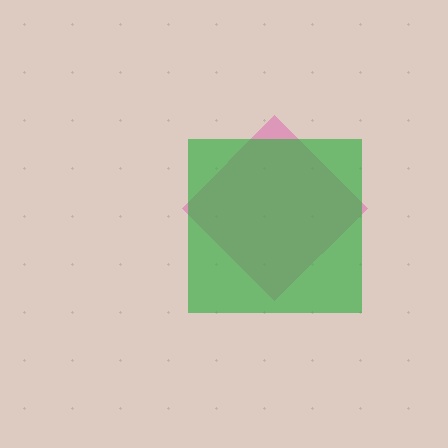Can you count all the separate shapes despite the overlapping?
Yes, there are 2 separate shapes.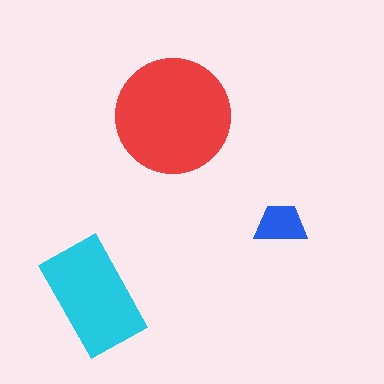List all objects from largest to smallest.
The red circle, the cyan rectangle, the blue trapezoid.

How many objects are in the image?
There are 3 objects in the image.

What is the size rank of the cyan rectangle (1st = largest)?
2nd.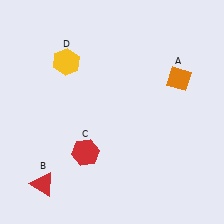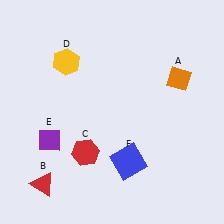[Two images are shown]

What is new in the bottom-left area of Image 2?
A purple diamond (E) was added in the bottom-left area of Image 2.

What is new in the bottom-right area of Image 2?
A blue square (F) was added in the bottom-right area of Image 2.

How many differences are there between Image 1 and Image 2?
There are 2 differences between the two images.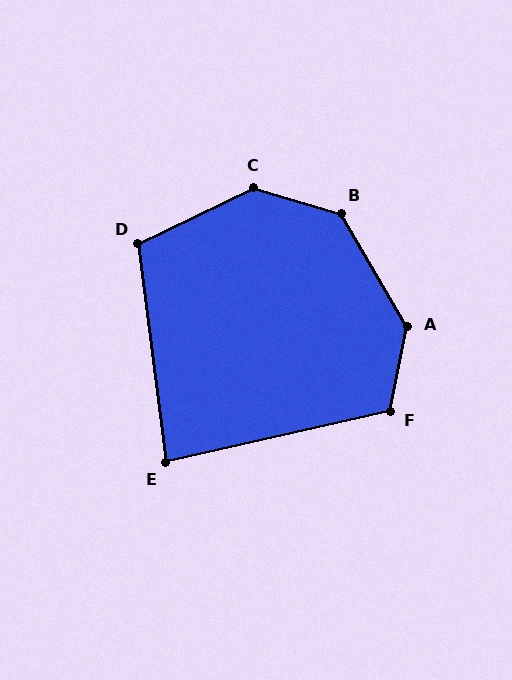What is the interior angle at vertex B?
Approximately 137 degrees (obtuse).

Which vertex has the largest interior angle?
A, at approximately 138 degrees.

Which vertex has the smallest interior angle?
E, at approximately 84 degrees.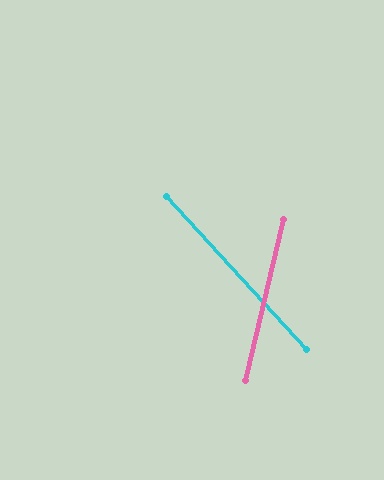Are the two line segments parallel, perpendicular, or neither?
Neither parallel nor perpendicular — they differ by about 56°.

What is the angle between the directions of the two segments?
Approximately 56 degrees.